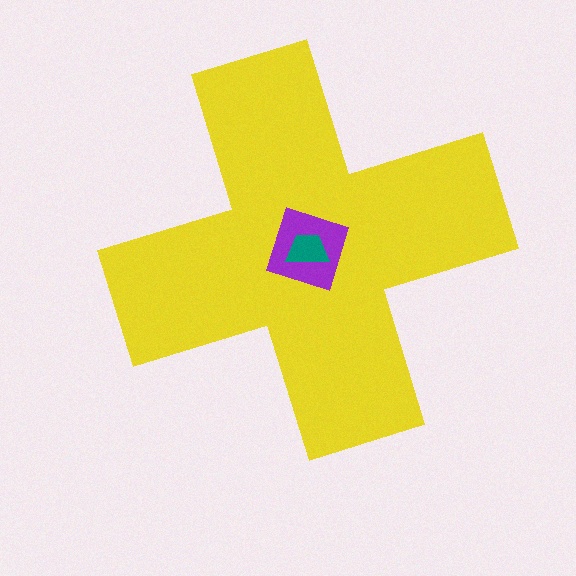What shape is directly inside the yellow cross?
The purple diamond.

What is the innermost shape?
The teal trapezoid.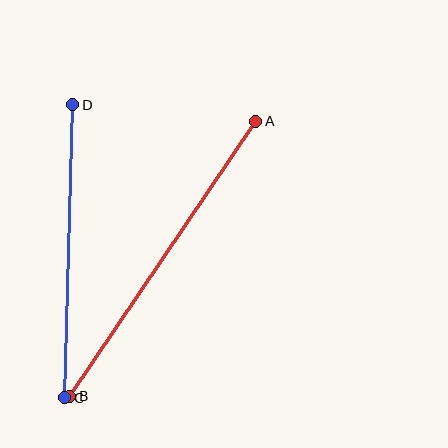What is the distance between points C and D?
The distance is approximately 293 pixels.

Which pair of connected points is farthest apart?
Points A and B are farthest apart.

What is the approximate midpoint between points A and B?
The midpoint is at approximately (163, 259) pixels.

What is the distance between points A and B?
The distance is approximately 332 pixels.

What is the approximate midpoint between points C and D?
The midpoint is at approximately (69, 251) pixels.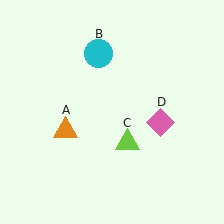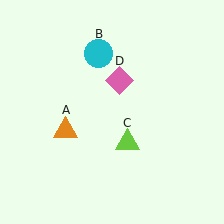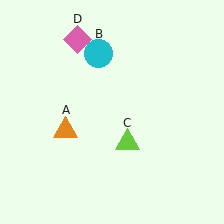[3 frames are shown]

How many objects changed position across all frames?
1 object changed position: pink diamond (object D).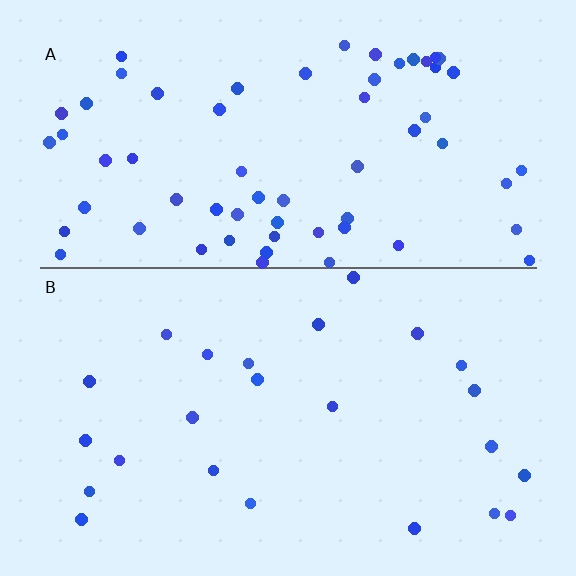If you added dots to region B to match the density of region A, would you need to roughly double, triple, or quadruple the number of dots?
Approximately triple.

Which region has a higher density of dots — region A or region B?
A (the top).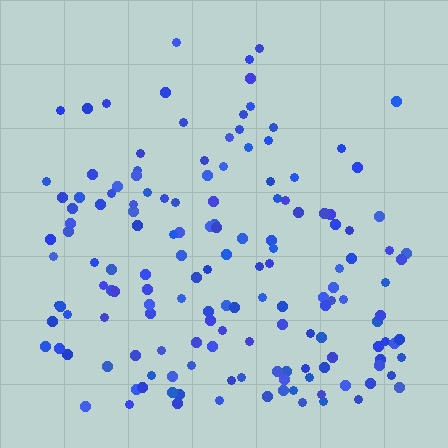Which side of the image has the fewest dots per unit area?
The top.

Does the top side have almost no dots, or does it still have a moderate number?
Still a moderate number, just noticeably fewer than the bottom.